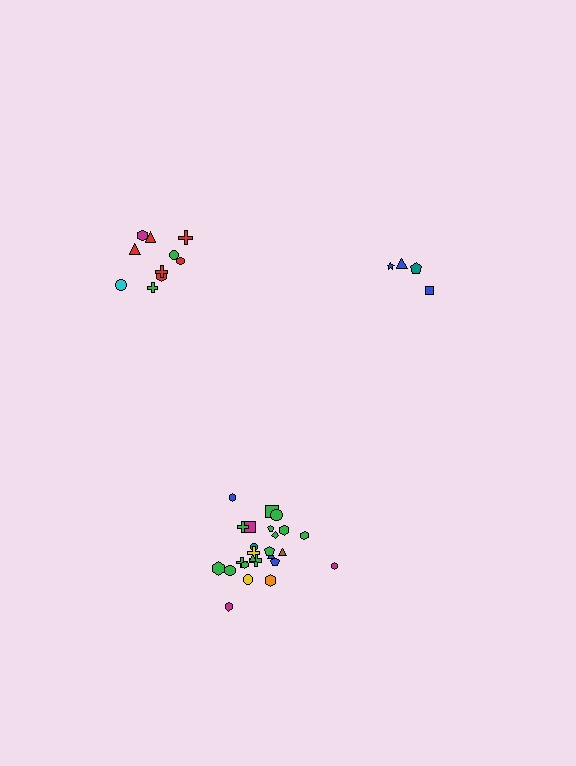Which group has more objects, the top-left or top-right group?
The top-left group.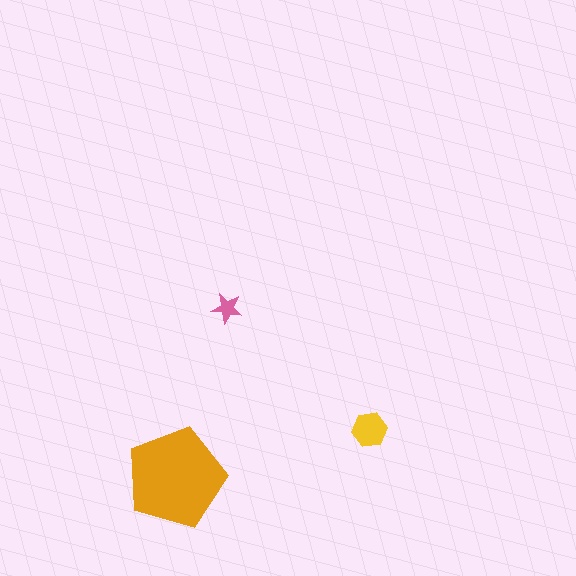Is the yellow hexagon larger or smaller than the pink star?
Larger.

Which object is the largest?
The orange pentagon.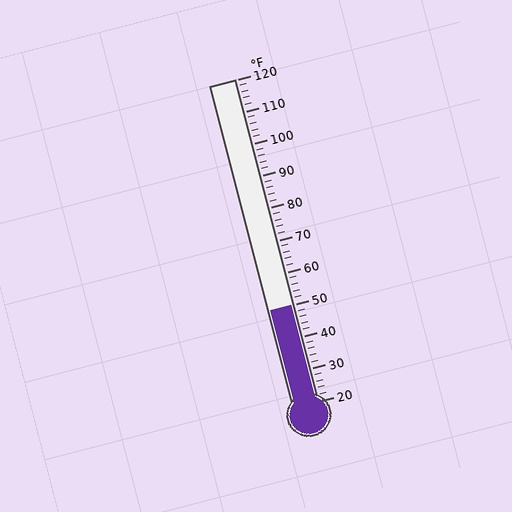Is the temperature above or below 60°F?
The temperature is below 60°F.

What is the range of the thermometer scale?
The thermometer scale ranges from 20°F to 120°F.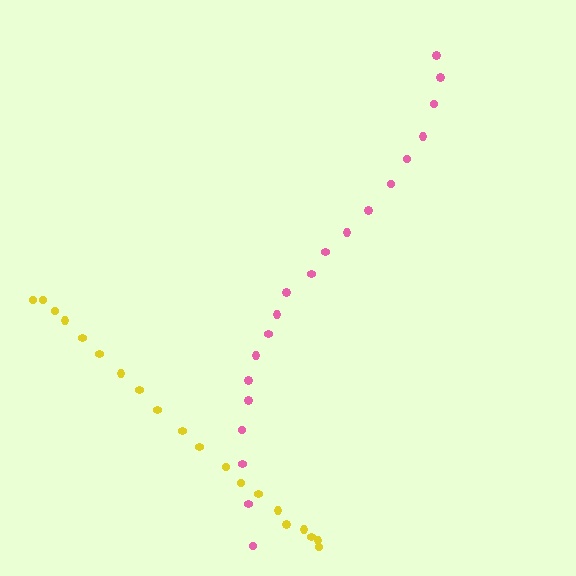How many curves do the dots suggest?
There are 2 distinct paths.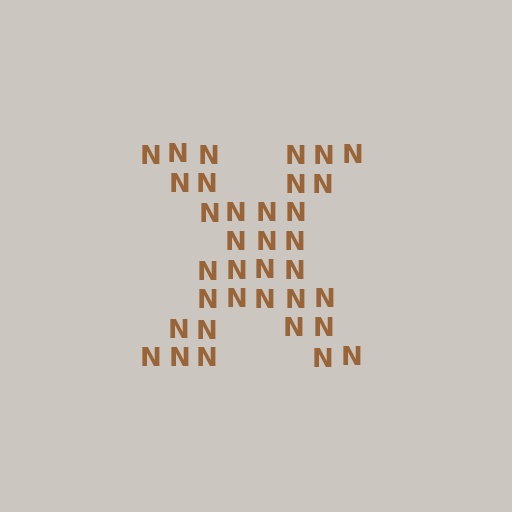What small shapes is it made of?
It is made of small letter N's.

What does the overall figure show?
The overall figure shows the letter X.